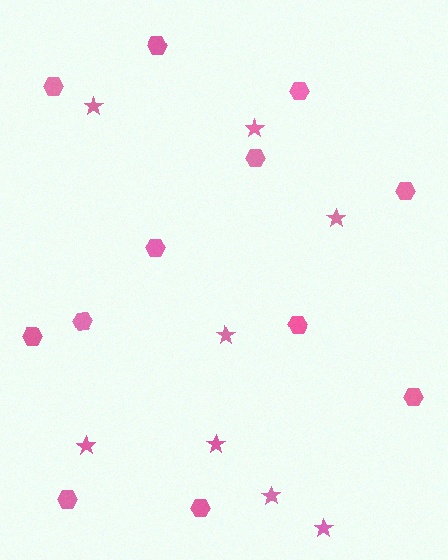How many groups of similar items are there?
There are 2 groups: one group of hexagons (12) and one group of stars (8).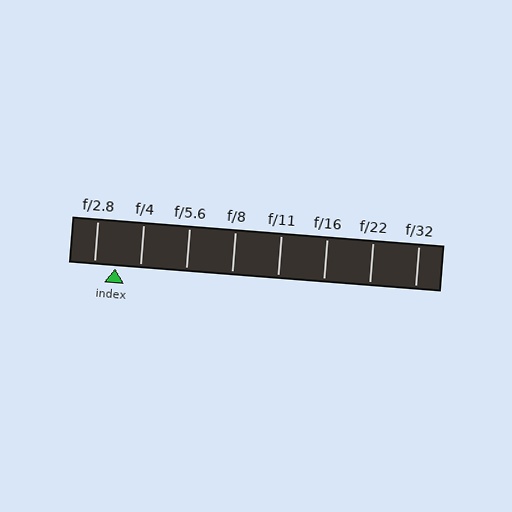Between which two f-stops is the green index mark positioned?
The index mark is between f/2.8 and f/4.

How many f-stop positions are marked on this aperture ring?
There are 8 f-stop positions marked.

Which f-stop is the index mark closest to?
The index mark is closest to f/2.8.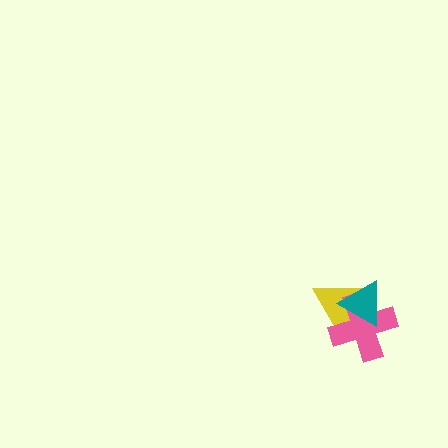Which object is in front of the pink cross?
The teal triangle is in front of the pink cross.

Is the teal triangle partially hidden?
No, no other shape covers it.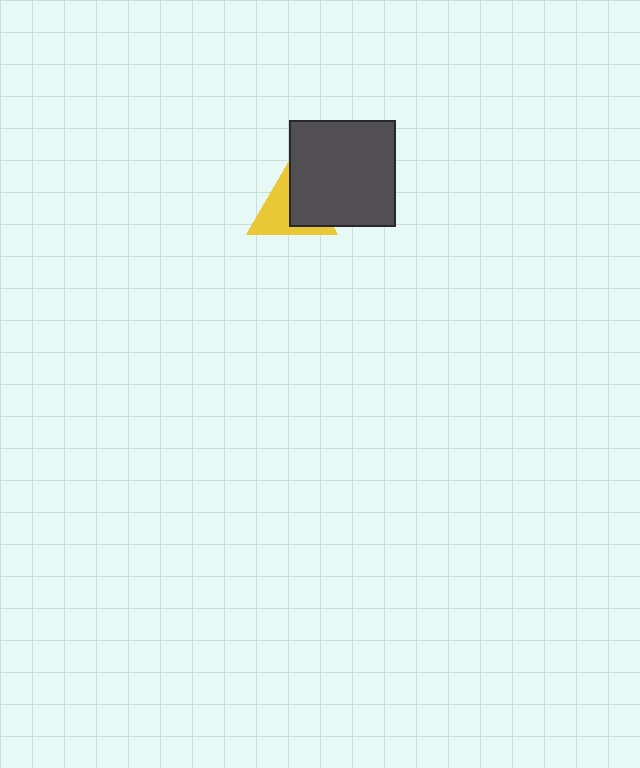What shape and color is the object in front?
The object in front is a dark gray square.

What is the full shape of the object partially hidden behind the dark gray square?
The partially hidden object is a yellow triangle.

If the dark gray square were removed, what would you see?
You would see the complete yellow triangle.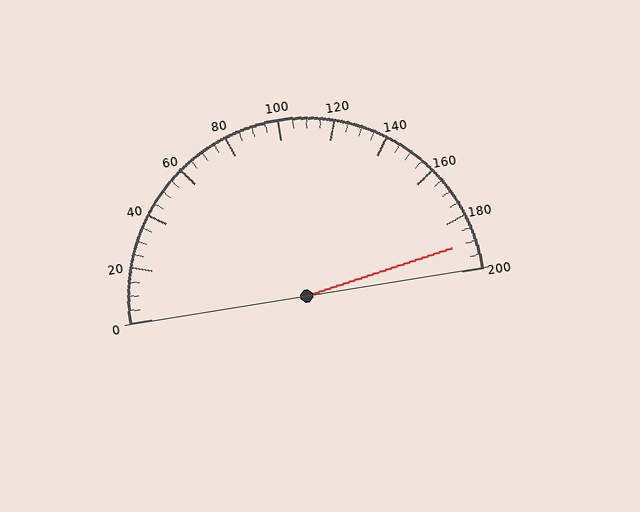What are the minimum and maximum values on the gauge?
The gauge ranges from 0 to 200.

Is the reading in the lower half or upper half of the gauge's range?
The reading is in the upper half of the range (0 to 200).